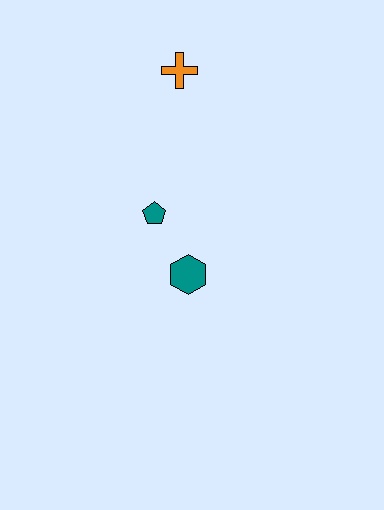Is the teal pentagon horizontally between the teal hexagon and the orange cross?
No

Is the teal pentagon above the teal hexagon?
Yes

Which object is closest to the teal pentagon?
The teal hexagon is closest to the teal pentagon.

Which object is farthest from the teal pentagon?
The orange cross is farthest from the teal pentagon.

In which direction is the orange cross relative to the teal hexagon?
The orange cross is above the teal hexagon.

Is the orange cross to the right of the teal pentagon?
Yes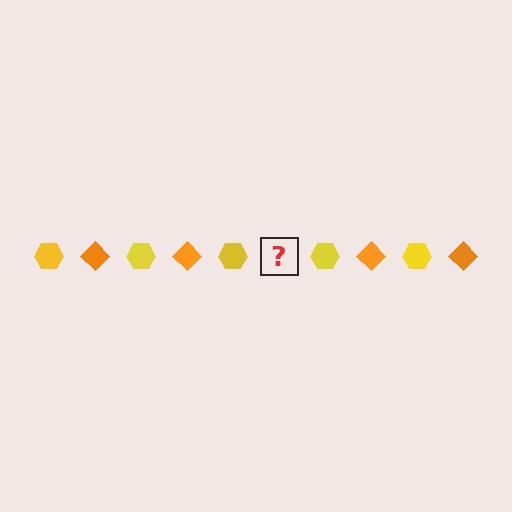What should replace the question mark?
The question mark should be replaced with an orange diamond.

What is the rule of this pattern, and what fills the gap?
The rule is that the pattern alternates between yellow hexagon and orange diamond. The gap should be filled with an orange diamond.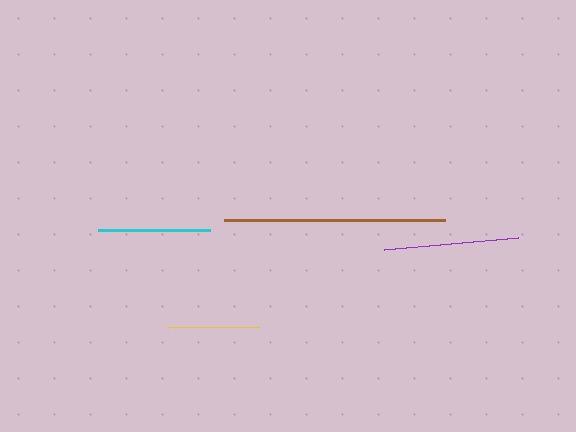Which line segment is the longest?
The brown line is the longest at approximately 222 pixels.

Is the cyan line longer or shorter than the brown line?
The brown line is longer than the cyan line.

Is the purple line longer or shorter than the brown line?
The brown line is longer than the purple line.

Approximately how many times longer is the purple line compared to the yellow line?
The purple line is approximately 1.5 times the length of the yellow line.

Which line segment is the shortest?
The yellow line is the shortest at approximately 90 pixels.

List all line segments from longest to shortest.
From longest to shortest: brown, purple, cyan, yellow.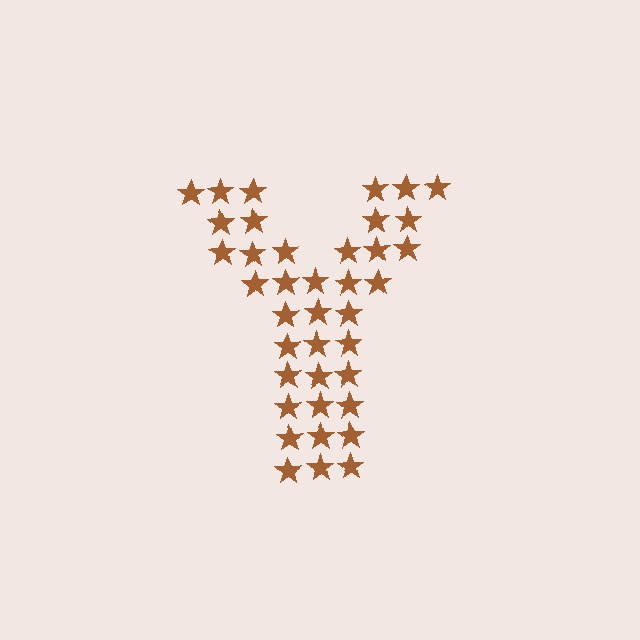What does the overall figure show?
The overall figure shows the letter Y.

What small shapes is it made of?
It is made of small stars.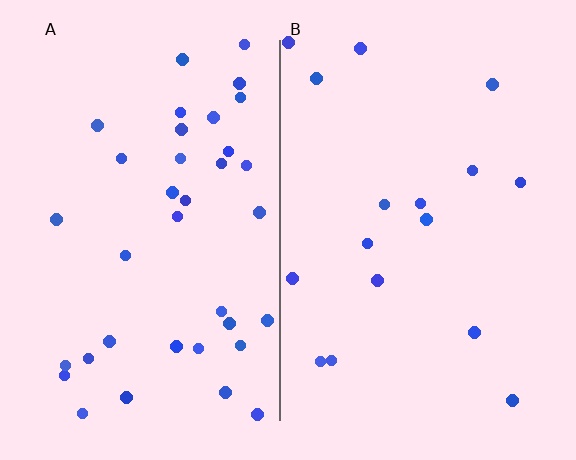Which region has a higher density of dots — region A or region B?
A (the left).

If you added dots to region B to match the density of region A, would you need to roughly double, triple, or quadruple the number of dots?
Approximately double.